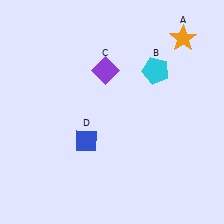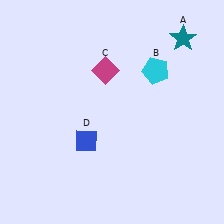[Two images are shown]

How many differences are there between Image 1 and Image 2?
There are 2 differences between the two images.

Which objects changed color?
A changed from orange to teal. C changed from purple to magenta.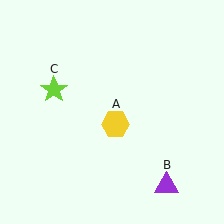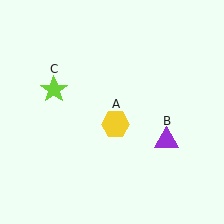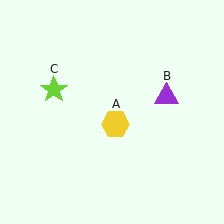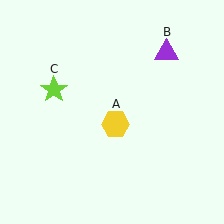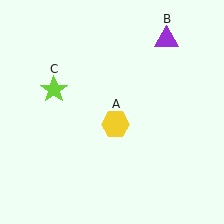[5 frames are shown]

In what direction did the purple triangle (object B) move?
The purple triangle (object B) moved up.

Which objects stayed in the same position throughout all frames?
Yellow hexagon (object A) and lime star (object C) remained stationary.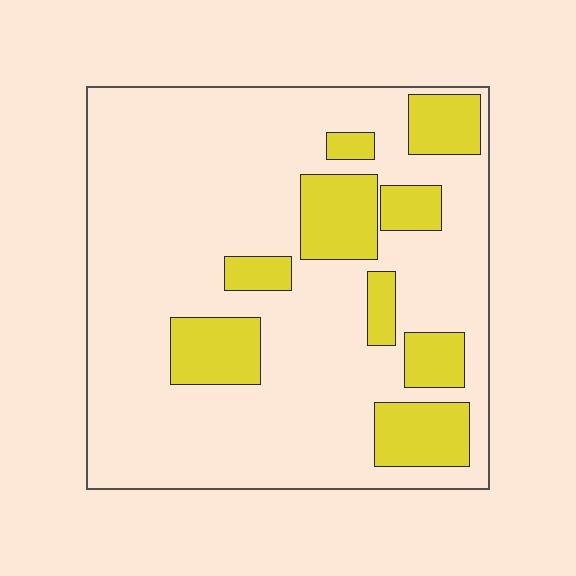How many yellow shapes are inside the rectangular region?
9.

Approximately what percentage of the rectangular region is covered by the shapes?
Approximately 20%.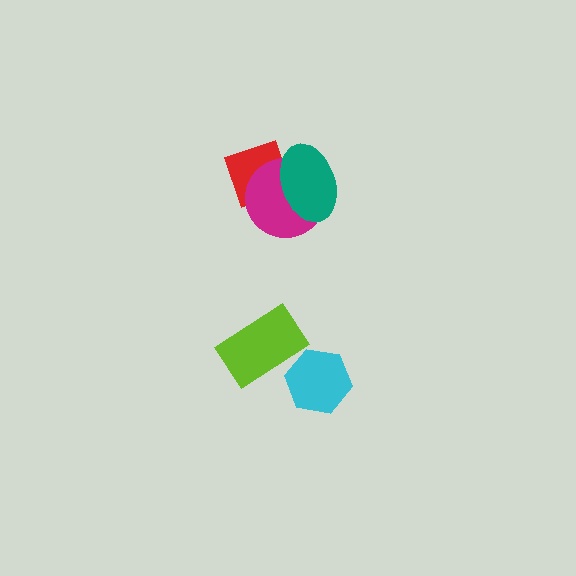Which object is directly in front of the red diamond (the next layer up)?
The magenta circle is directly in front of the red diamond.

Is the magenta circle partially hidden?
Yes, it is partially covered by another shape.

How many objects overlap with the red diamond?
2 objects overlap with the red diamond.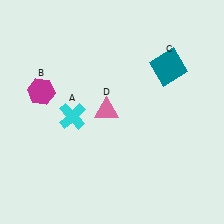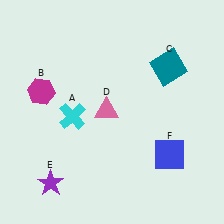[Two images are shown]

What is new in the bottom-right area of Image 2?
A blue square (F) was added in the bottom-right area of Image 2.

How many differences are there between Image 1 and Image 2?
There are 2 differences between the two images.